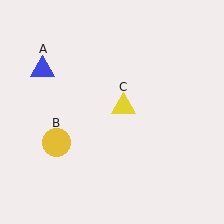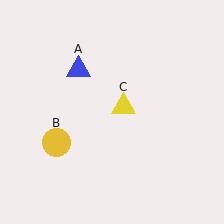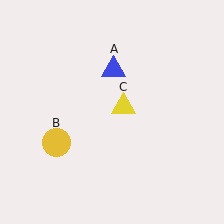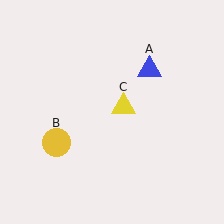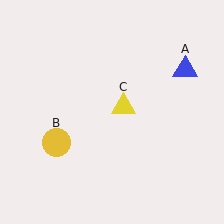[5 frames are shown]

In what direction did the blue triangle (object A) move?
The blue triangle (object A) moved right.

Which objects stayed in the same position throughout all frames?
Yellow circle (object B) and yellow triangle (object C) remained stationary.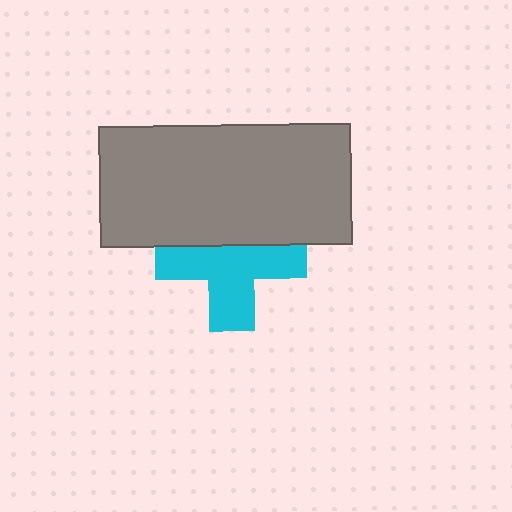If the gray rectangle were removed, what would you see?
You would see the complete cyan cross.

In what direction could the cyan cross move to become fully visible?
The cyan cross could move down. That would shift it out from behind the gray rectangle entirely.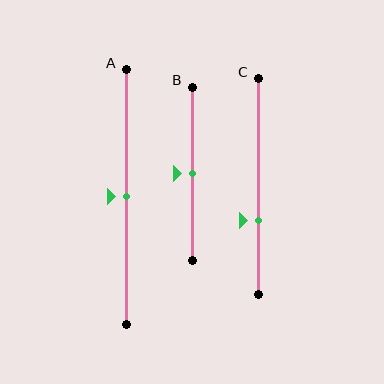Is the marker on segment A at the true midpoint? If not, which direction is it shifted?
Yes, the marker on segment A is at the true midpoint.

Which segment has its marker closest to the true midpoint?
Segment A has its marker closest to the true midpoint.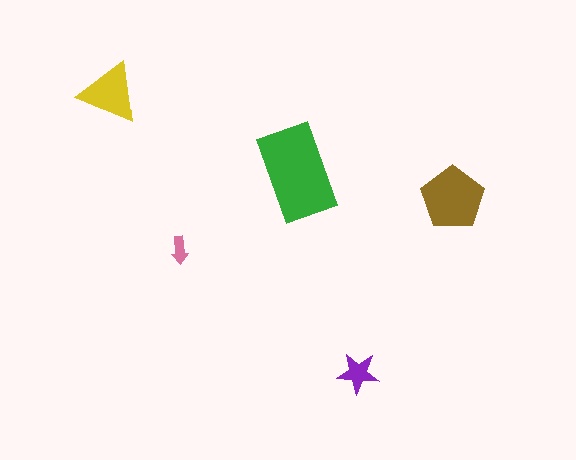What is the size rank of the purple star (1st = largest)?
4th.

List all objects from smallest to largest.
The pink arrow, the purple star, the yellow triangle, the brown pentagon, the green rectangle.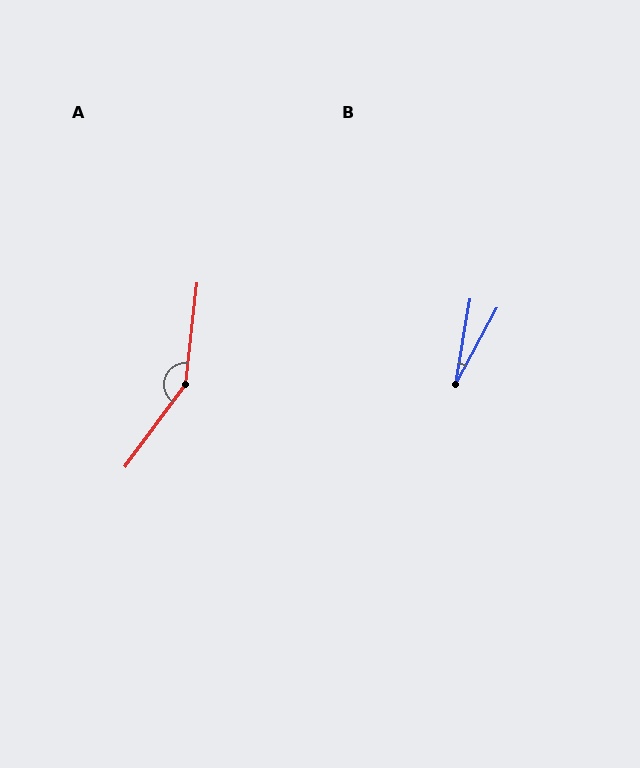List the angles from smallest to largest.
B (19°), A (150°).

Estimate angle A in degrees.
Approximately 150 degrees.